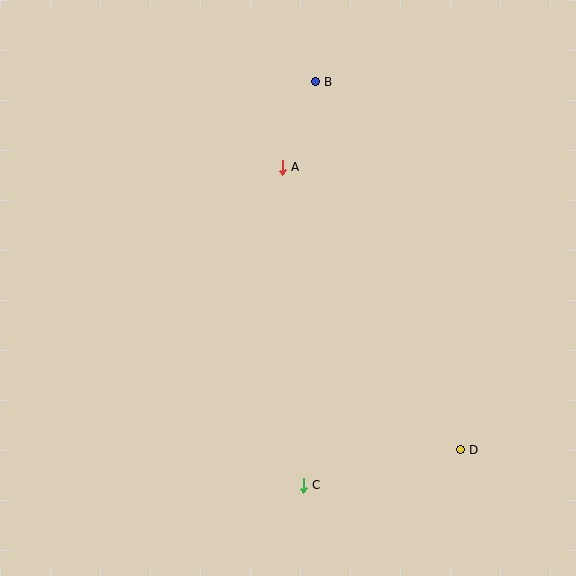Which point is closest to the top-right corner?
Point B is closest to the top-right corner.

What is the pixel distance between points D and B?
The distance between D and B is 396 pixels.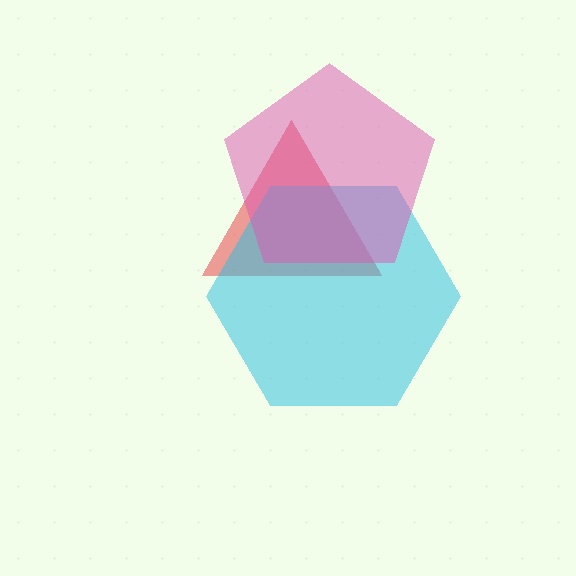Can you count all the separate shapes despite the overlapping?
Yes, there are 3 separate shapes.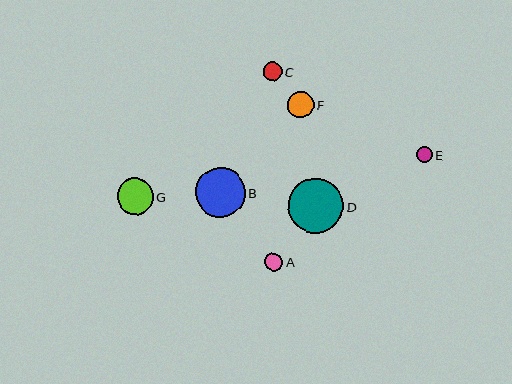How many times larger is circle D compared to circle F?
Circle D is approximately 2.1 times the size of circle F.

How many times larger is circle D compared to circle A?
Circle D is approximately 3.1 times the size of circle A.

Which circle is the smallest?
Circle E is the smallest with a size of approximately 15 pixels.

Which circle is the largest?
Circle D is the largest with a size of approximately 55 pixels.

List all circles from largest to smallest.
From largest to smallest: D, B, G, F, C, A, E.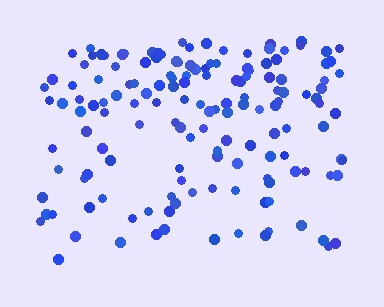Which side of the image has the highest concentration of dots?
The top.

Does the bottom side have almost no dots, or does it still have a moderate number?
Still a moderate number, just noticeably fewer than the top.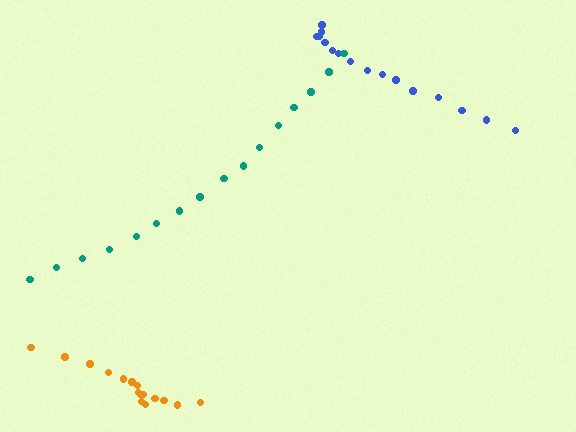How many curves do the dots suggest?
There are 3 distinct paths.